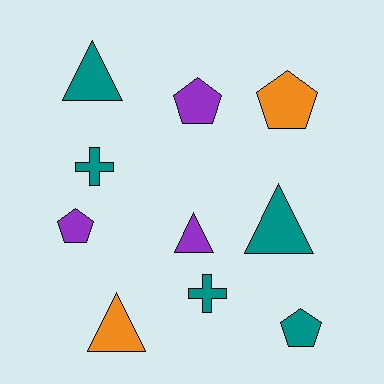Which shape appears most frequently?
Triangle, with 4 objects.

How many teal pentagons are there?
There is 1 teal pentagon.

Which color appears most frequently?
Teal, with 5 objects.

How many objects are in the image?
There are 10 objects.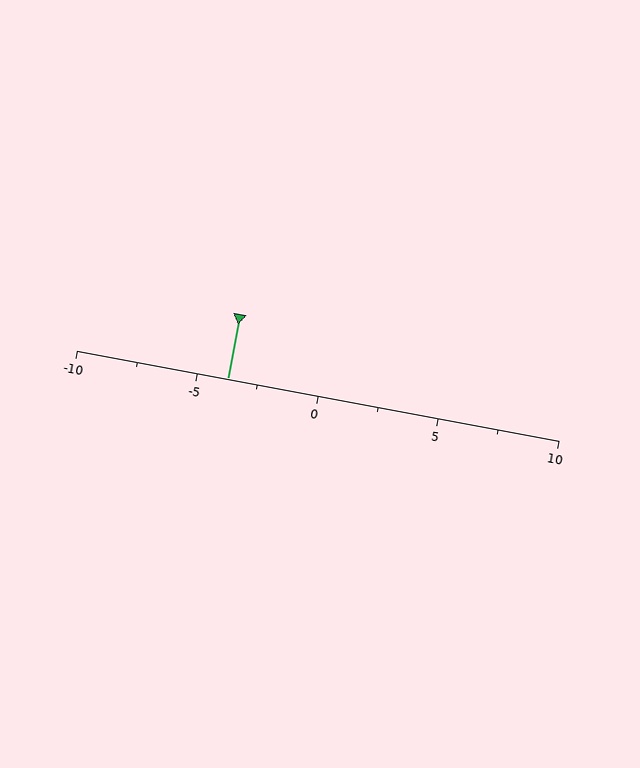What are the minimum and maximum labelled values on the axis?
The axis runs from -10 to 10.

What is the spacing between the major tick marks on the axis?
The major ticks are spaced 5 apart.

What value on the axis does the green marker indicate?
The marker indicates approximately -3.8.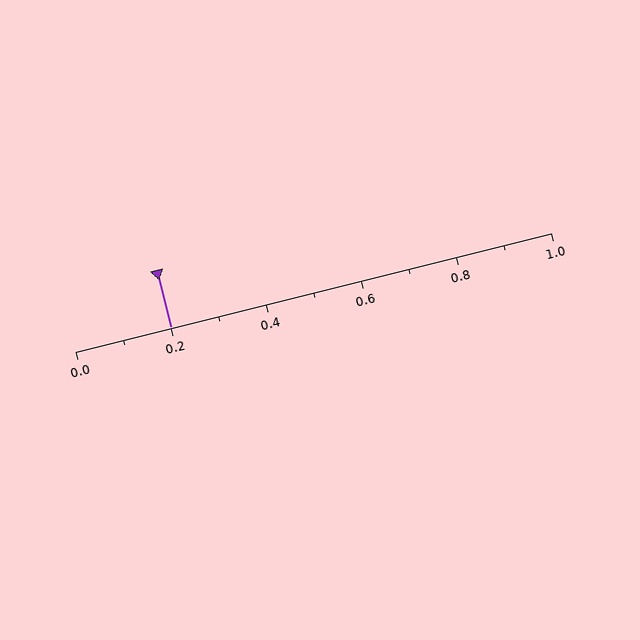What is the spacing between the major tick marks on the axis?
The major ticks are spaced 0.2 apart.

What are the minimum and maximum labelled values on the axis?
The axis runs from 0.0 to 1.0.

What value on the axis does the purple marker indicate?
The marker indicates approximately 0.2.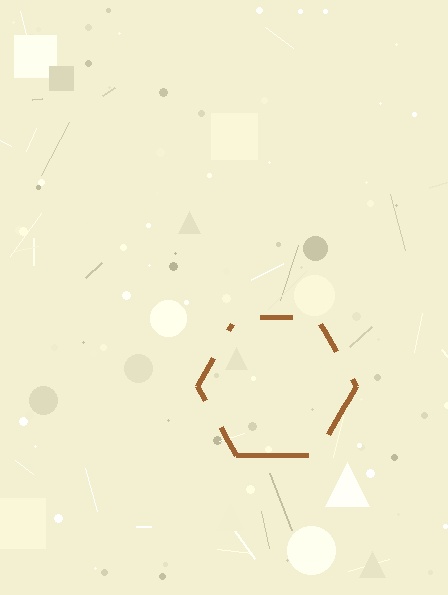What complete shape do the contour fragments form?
The contour fragments form a hexagon.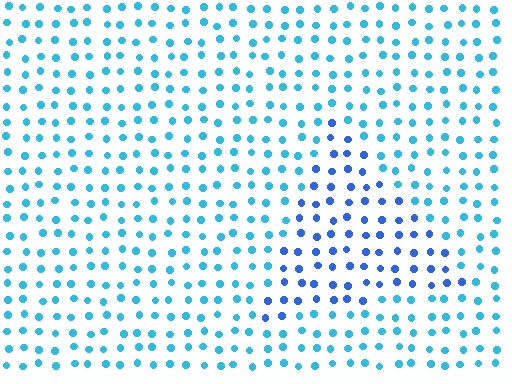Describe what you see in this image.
The image is filled with small cyan elements in a uniform arrangement. A triangle-shaped region is visible where the elements are tinted to a slightly different hue, forming a subtle color boundary.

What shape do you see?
I see a triangle.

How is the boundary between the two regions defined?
The boundary is defined purely by a slight shift in hue (about 31 degrees). Spacing, size, and orientation are identical on both sides.